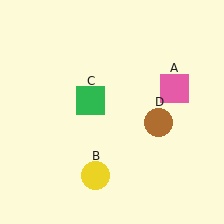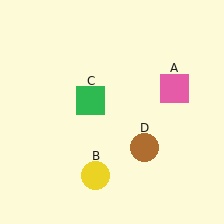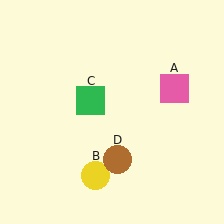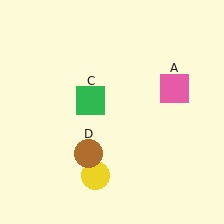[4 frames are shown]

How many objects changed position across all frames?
1 object changed position: brown circle (object D).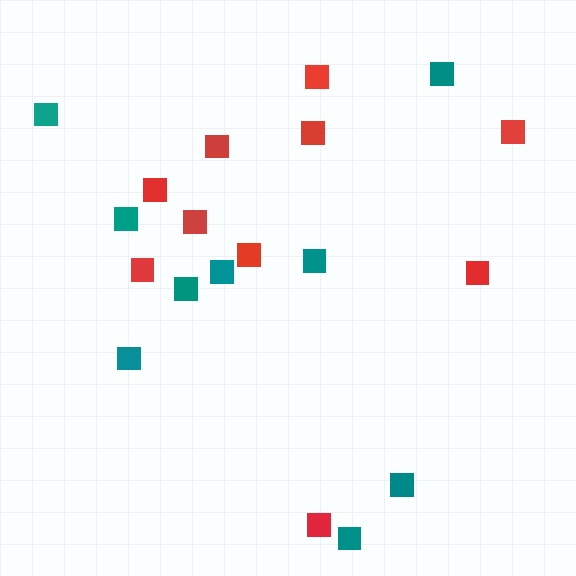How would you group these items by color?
There are 2 groups: one group of teal squares (9) and one group of red squares (10).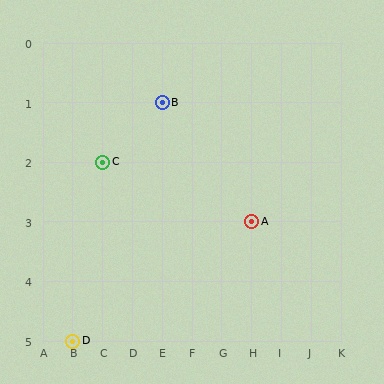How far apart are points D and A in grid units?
Points D and A are 6 columns and 2 rows apart (about 6.3 grid units diagonally).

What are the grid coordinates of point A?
Point A is at grid coordinates (H, 3).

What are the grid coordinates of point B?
Point B is at grid coordinates (E, 1).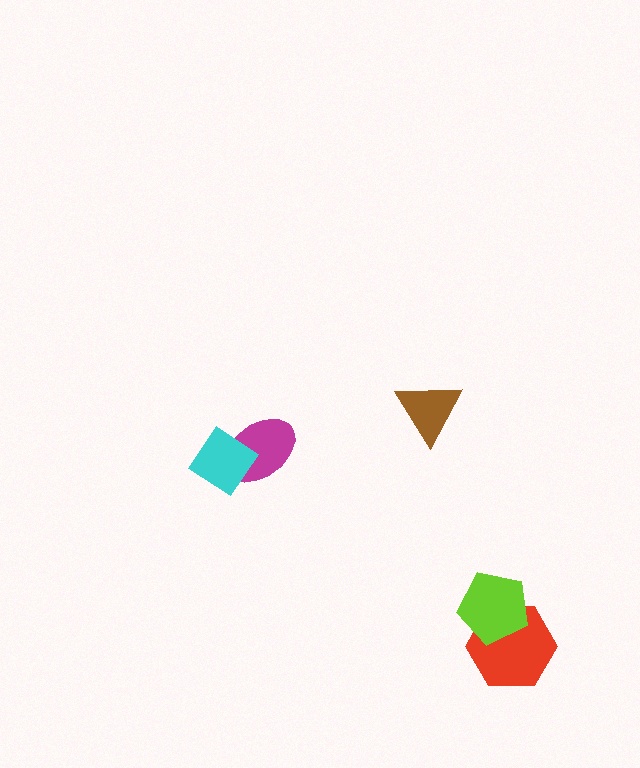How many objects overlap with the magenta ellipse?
1 object overlaps with the magenta ellipse.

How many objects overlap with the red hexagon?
1 object overlaps with the red hexagon.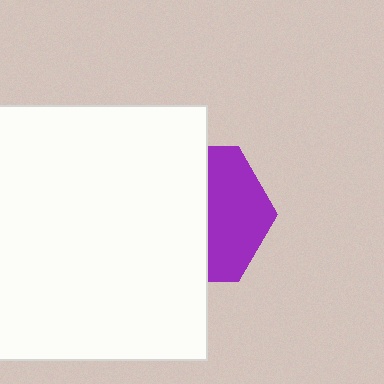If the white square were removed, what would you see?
You would see the complete purple hexagon.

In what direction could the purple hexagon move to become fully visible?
The purple hexagon could move right. That would shift it out from behind the white square entirely.